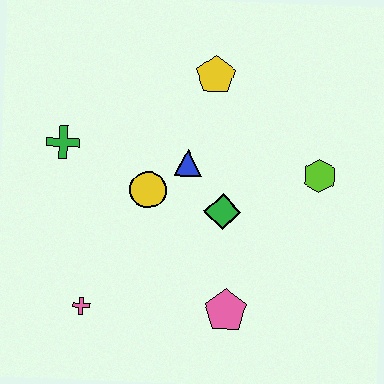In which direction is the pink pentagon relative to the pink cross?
The pink pentagon is to the right of the pink cross.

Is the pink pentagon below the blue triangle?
Yes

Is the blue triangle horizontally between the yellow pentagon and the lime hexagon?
No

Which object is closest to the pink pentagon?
The green diamond is closest to the pink pentagon.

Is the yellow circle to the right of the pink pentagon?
No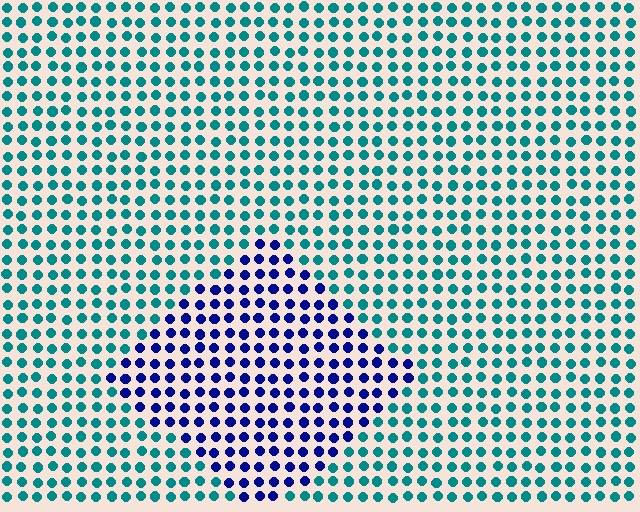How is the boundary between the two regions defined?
The boundary is defined purely by a slight shift in hue (about 57 degrees). Spacing, size, and orientation are identical on both sides.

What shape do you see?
I see a diamond.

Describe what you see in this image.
The image is filled with small teal elements in a uniform arrangement. A diamond-shaped region is visible where the elements are tinted to a slightly different hue, forming a subtle color boundary.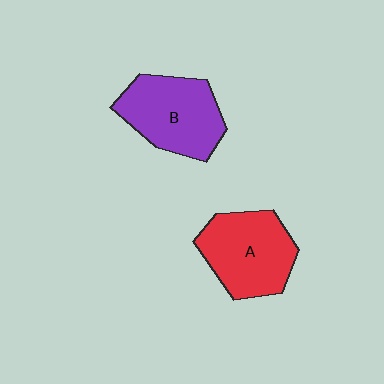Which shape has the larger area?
Shape B (purple).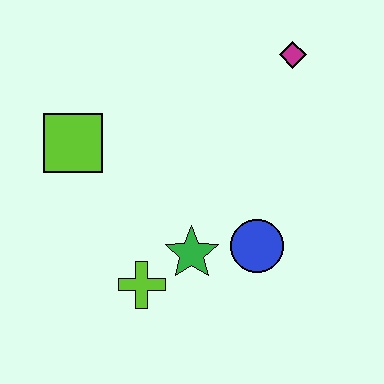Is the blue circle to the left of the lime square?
No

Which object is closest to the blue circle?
The green star is closest to the blue circle.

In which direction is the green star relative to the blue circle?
The green star is to the left of the blue circle.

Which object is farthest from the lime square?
The magenta diamond is farthest from the lime square.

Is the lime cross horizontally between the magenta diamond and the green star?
No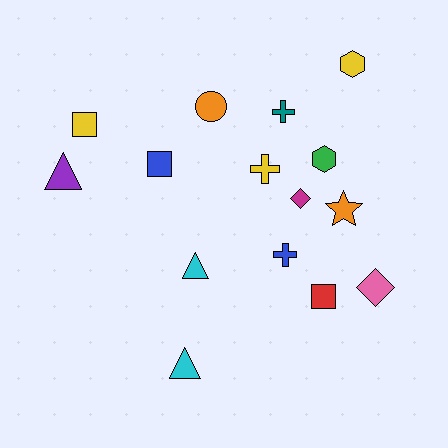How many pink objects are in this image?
There is 1 pink object.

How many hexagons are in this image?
There are 2 hexagons.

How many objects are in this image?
There are 15 objects.